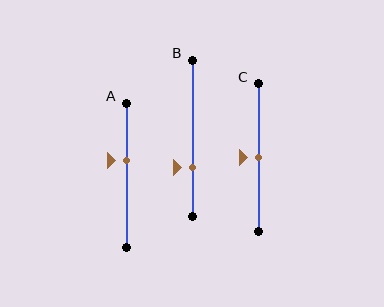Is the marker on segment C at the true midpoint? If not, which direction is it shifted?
Yes, the marker on segment C is at the true midpoint.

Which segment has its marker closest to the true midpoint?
Segment C has its marker closest to the true midpoint.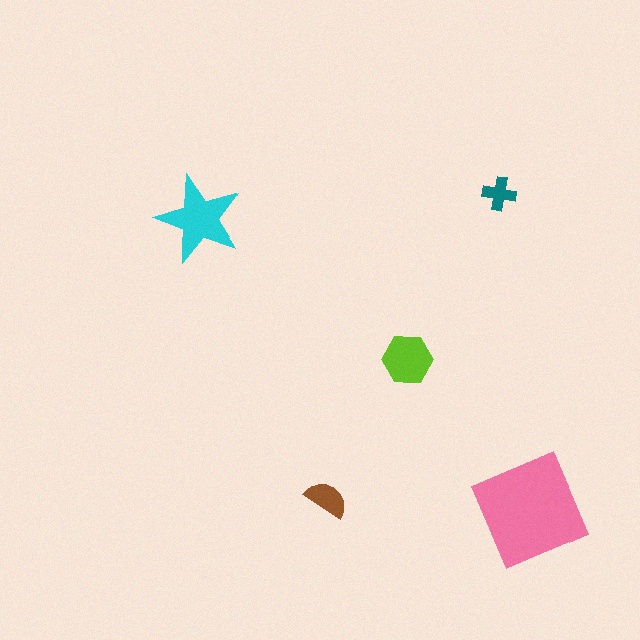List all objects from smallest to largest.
The teal cross, the brown semicircle, the lime hexagon, the cyan star, the pink diamond.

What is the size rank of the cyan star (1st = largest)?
2nd.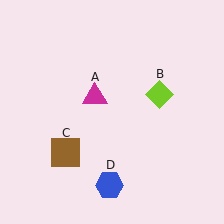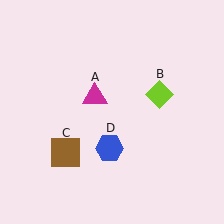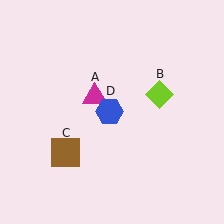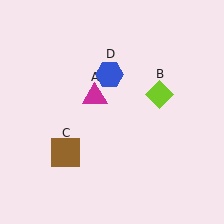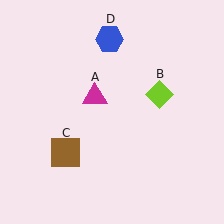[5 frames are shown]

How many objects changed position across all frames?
1 object changed position: blue hexagon (object D).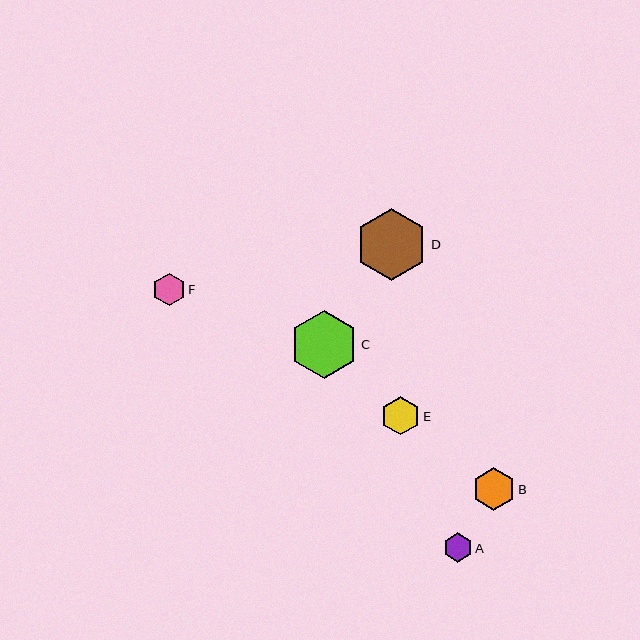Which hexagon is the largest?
Hexagon D is the largest with a size of approximately 73 pixels.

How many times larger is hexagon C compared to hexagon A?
Hexagon C is approximately 2.3 times the size of hexagon A.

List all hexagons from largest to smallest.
From largest to smallest: D, C, B, E, F, A.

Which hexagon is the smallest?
Hexagon A is the smallest with a size of approximately 29 pixels.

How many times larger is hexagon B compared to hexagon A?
Hexagon B is approximately 1.5 times the size of hexagon A.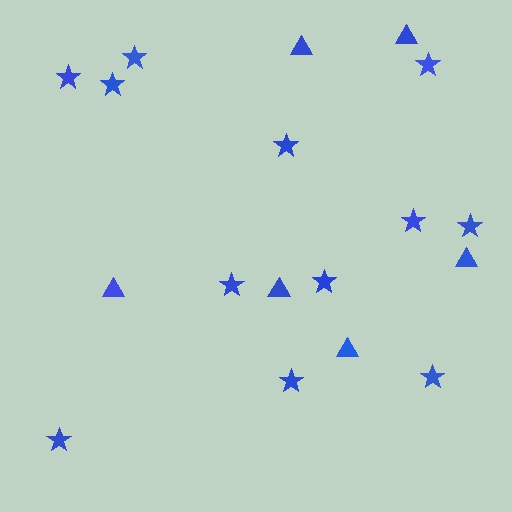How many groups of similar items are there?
There are 2 groups: one group of triangles (6) and one group of stars (12).